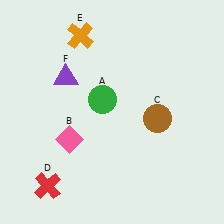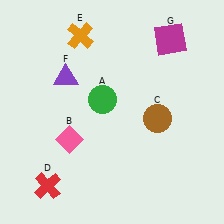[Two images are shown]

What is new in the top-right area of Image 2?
A magenta square (G) was added in the top-right area of Image 2.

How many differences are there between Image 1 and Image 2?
There is 1 difference between the two images.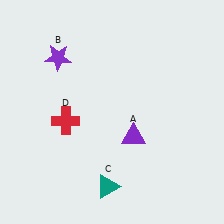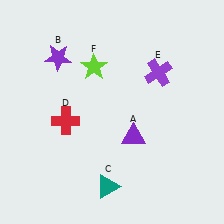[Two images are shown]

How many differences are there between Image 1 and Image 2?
There are 2 differences between the two images.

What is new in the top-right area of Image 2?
A purple cross (E) was added in the top-right area of Image 2.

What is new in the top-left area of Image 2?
A lime star (F) was added in the top-left area of Image 2.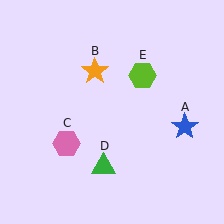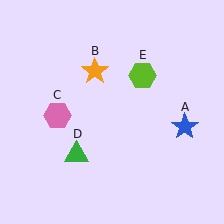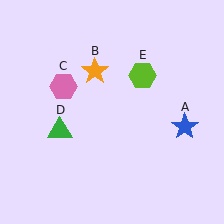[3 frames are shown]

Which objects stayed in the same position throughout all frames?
Blue star (object A) and orange star (object B) and lime hexagon (object E) remained stationary.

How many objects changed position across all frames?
2 objects changed position: pink hexagon (object C), green triangle (object D).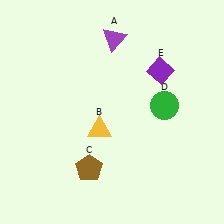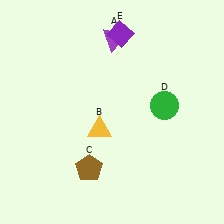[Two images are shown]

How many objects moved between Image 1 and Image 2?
1 object moved between the two images.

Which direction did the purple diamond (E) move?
The purple diamond (E) moved left.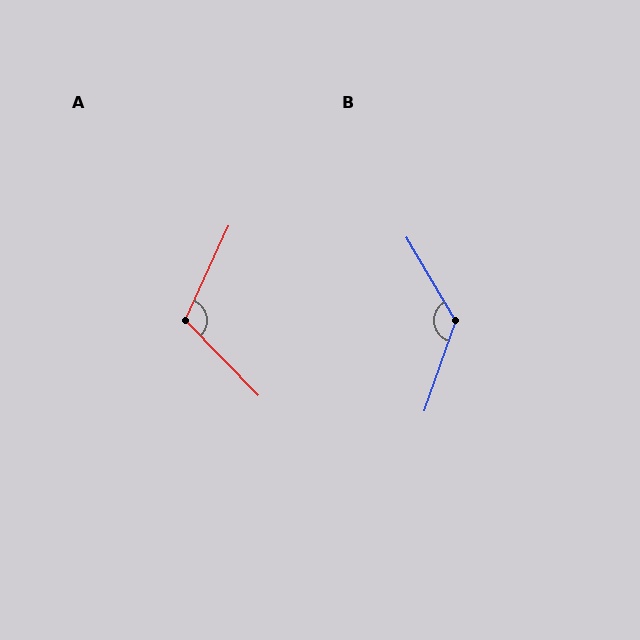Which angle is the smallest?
A, at approximately 111 degrees.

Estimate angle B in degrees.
Approximately 130 degrees.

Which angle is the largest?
B, at approximately 130 degrees.